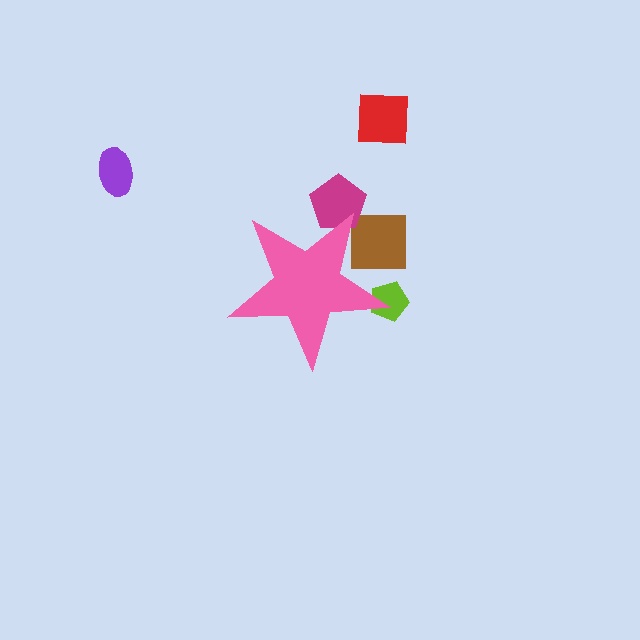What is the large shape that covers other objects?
A pink star.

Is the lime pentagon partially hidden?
Yes, the lime pentagon is partially hidden behind the pink star.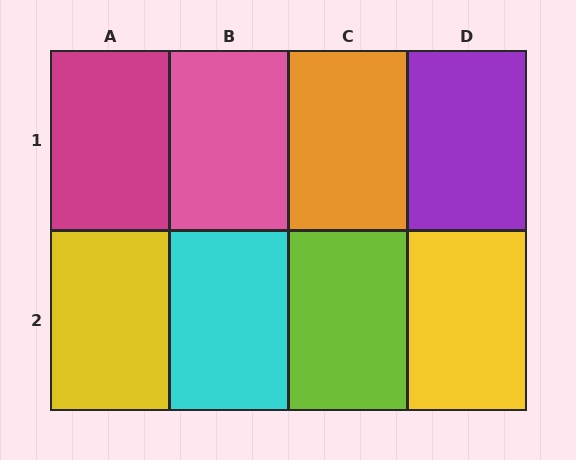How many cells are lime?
1 cell is lime.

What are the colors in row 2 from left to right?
Yellow, cyan, lime, yellow.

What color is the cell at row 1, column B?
Pink.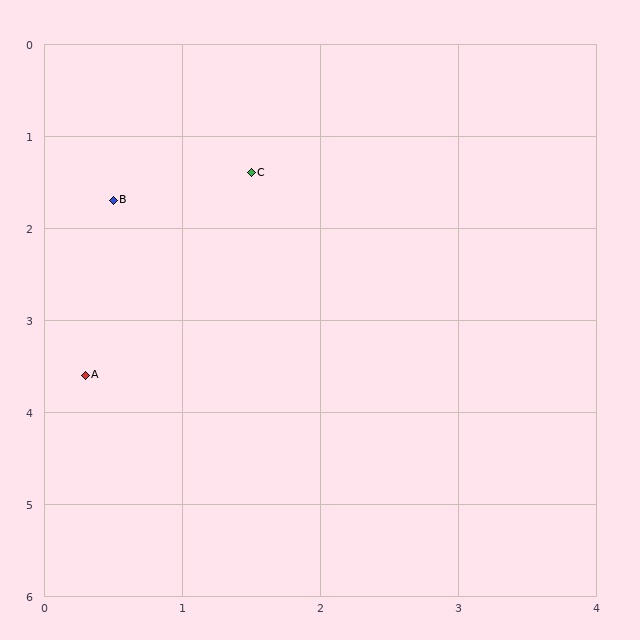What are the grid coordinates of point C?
Point C is at approximately (1.5, 1.4).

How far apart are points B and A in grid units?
Points B and A are about 1.9 grid units apart.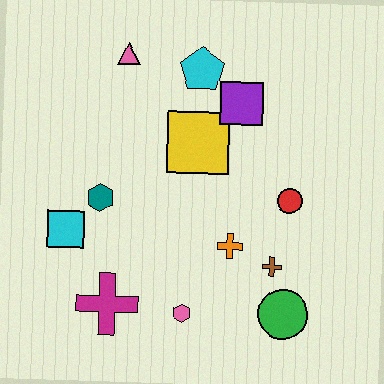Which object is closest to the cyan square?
The teal hexagon is closest to the cyan square.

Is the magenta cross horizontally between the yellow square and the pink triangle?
No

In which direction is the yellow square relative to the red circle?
The yellow square is to the left of the red circle.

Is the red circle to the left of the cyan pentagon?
No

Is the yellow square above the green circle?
Yes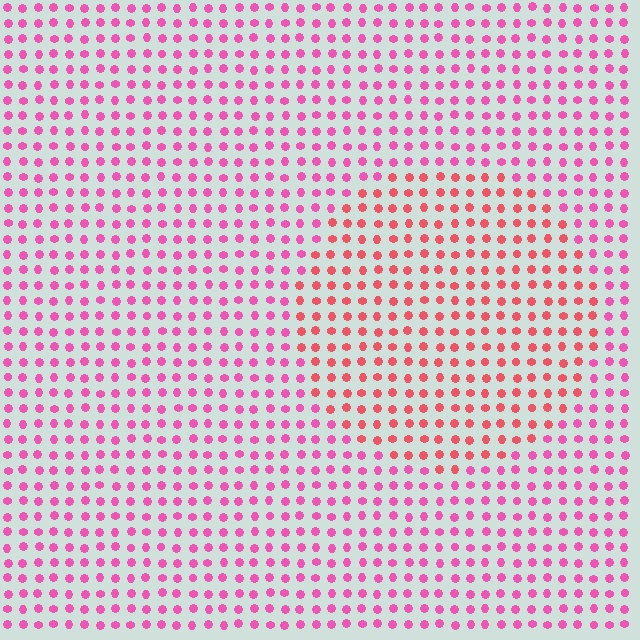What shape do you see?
I see a circle.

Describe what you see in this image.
The image is filled with small pink elements in a uniform arrangement. A circle-shaped region is visible where the elements are tinted to a slightly different hue, forming a subtle color boundary.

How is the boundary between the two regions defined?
The boundary is defined purely by a slight shift in hue (about 31 degrees). Spacing, size, and orientation are identical on both sides.